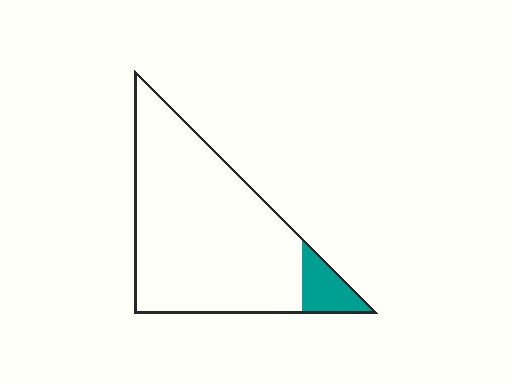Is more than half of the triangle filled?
No.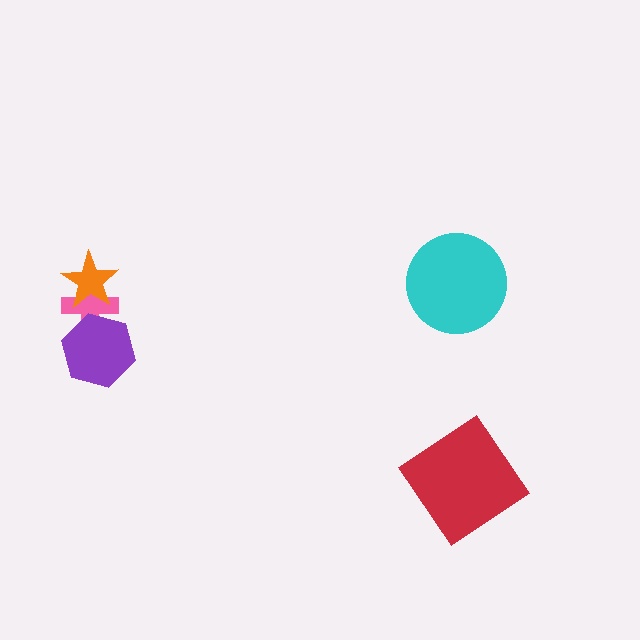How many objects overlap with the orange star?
1 object overlaps with the orange star.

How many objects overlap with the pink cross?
2 objects overlap with the pink cross.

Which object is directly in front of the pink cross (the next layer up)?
The purple hexagon is directly in front of the pink cross.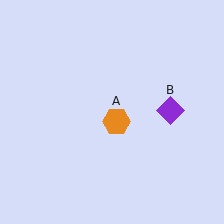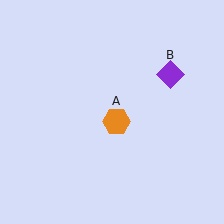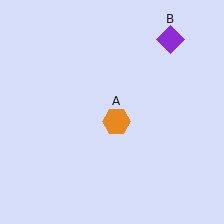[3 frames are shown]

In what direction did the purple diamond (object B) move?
The purple diamond (object B) moved up.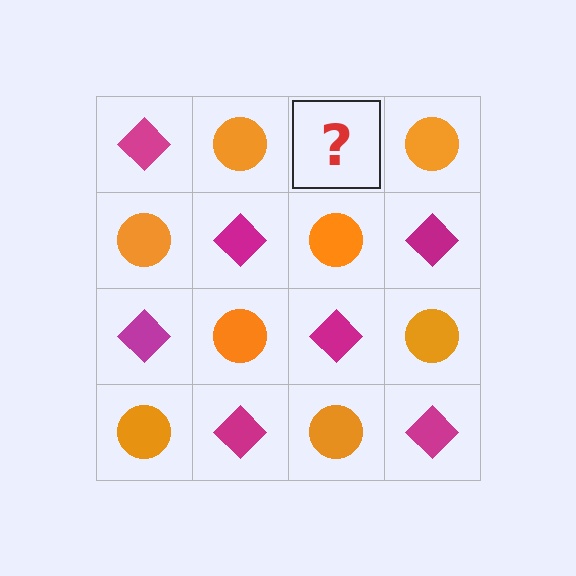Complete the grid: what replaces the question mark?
The question mark should be replaced with a magenta diamond.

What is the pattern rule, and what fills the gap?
The rule is that it alternates magenta diamond and orange circle in a checkerboard pattern. The gap should be filled with a magenta diamond.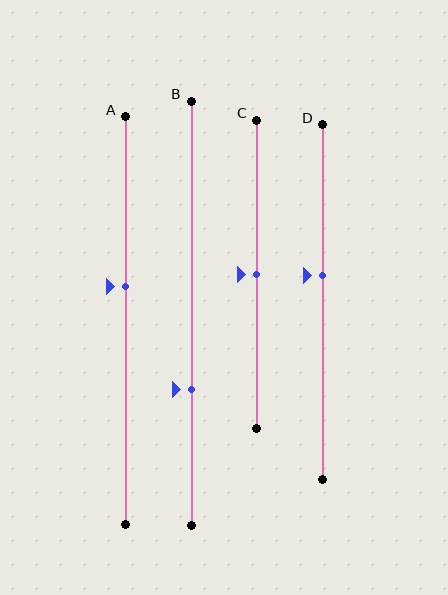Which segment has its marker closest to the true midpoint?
Segment C has its marker closest to the true midpoint.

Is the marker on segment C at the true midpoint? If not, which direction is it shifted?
Yes, the marker on segment C is at the true midpoint.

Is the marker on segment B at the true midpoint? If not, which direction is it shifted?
No, the marker on segment B is shifted downward by about 18% of the segment length.